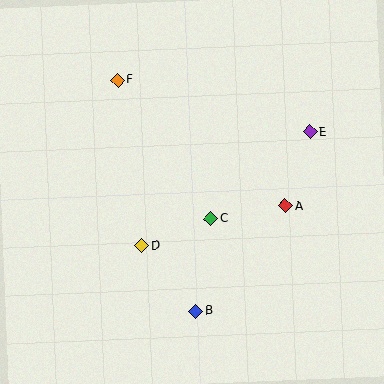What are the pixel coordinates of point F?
Point F is at (117, 80).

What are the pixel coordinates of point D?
Point D is at (142, 246).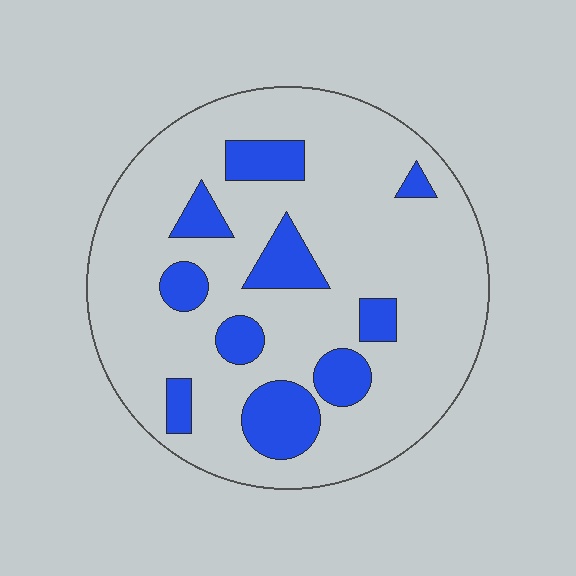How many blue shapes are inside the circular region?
10.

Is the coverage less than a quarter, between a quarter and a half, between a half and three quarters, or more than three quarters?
Less than a quarter.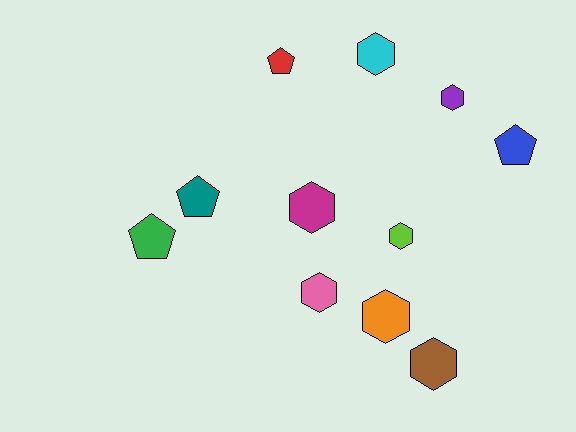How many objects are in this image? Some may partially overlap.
There are 11 objects.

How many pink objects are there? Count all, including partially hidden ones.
There is 1 pink object.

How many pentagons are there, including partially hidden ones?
There are 4 pentagons.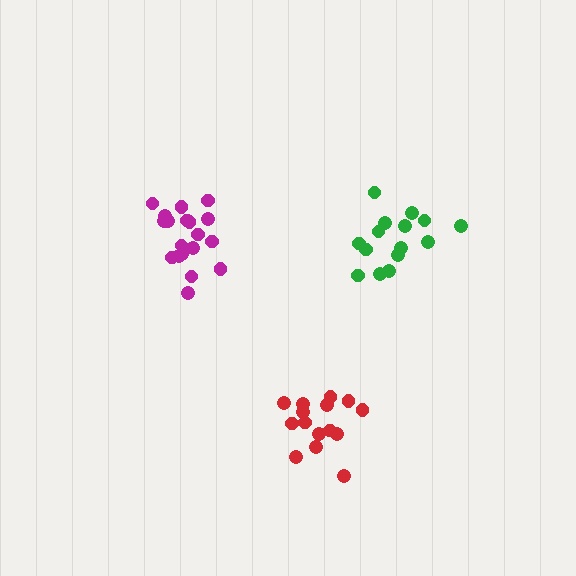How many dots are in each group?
Group 1: 15 dots, Group 2: 15 dots, Group 3: 19 dots (49 total).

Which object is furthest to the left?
The magenta cluster is leftmost.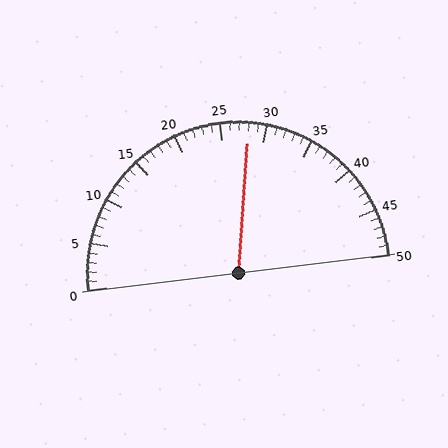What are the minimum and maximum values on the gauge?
The gauge ranges from 0 to 50.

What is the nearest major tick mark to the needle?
The nearest major tick mark is 30.